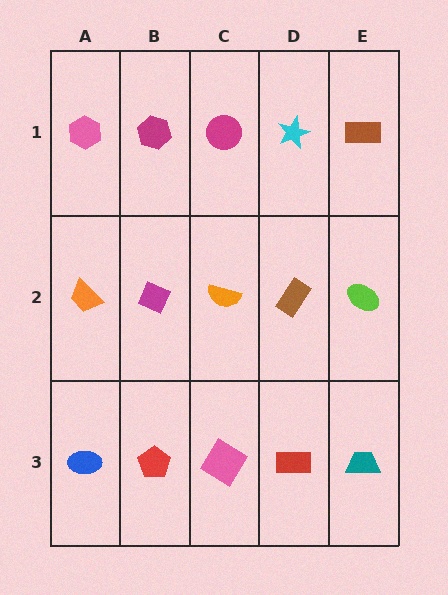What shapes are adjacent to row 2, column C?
A magenta circle (row 1, column C), a pink diamond (row 3, column C), a magenta diamond (row 2, column B), a brown rectangle (row 2, column D).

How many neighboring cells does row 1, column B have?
3.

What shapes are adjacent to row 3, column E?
A lime ellipse (row 2, column E), a red rectangle (row 3, column D).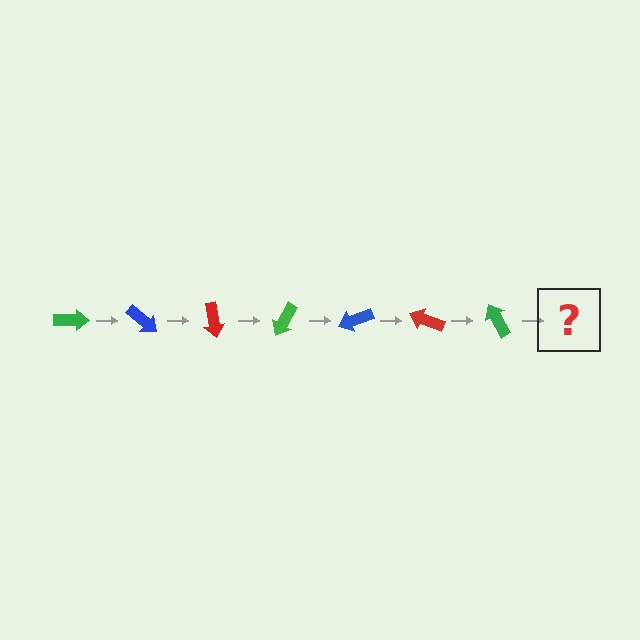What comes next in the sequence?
The next element should be a blue arrow, rotated 280 degrees from the start.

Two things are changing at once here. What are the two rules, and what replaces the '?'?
The two rules are that it rotates 40 degrees each step and the color cycles through green, blue, and red. The '?' should be a blue arrow, rotated 280 degrees from the start.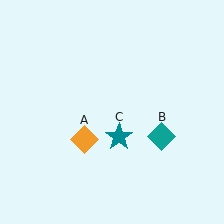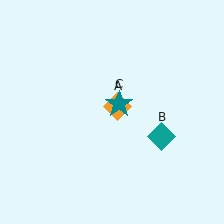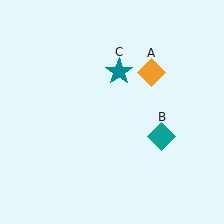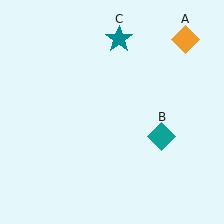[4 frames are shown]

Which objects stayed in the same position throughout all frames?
Teal diamond (object B) remained stationary.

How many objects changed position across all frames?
2 objects changed position: orange diamond (object A), teal star (object C).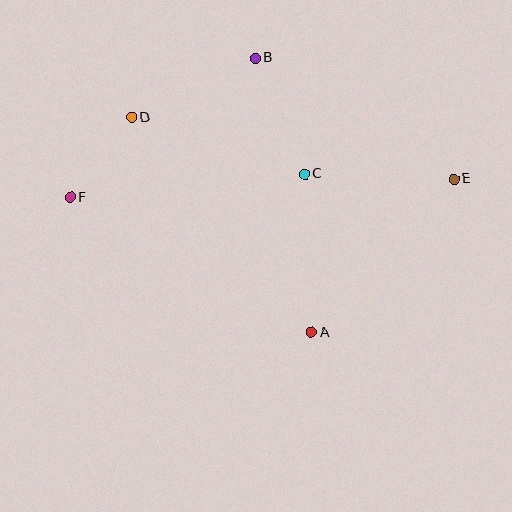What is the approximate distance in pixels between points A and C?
The distance between A and C is approximately 158 pixels.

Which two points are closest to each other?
Points D and F are closest to each other.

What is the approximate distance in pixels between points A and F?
The distance between A and F is approximately 276 pixels.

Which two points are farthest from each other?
Points E and F are farthest from each other.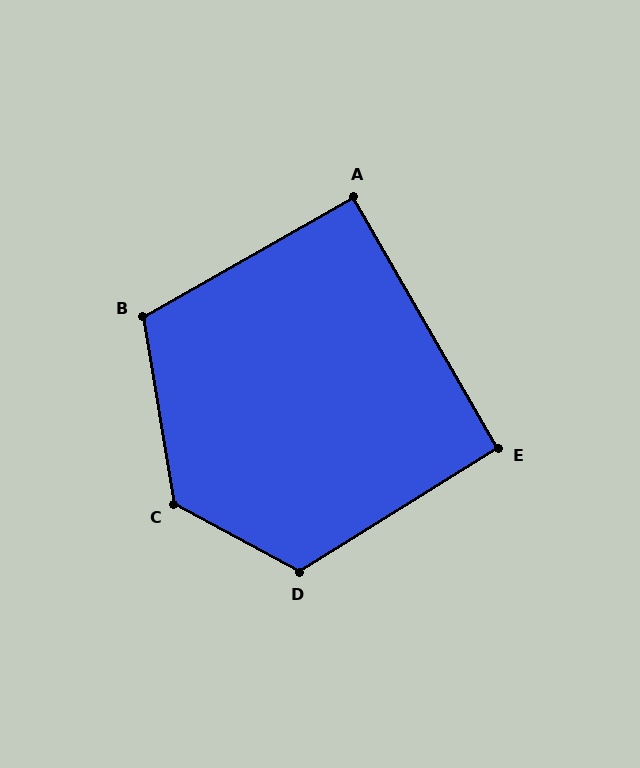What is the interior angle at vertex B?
Approximately 110 degrees (obtuse).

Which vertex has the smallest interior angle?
A, at approximately 90 degrees.